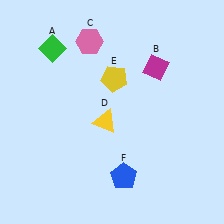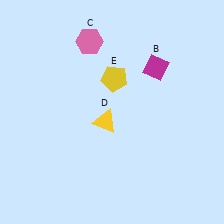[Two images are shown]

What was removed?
The blue pentagon (F), the green diamond (A) were removed in Image 2.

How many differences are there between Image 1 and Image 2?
There are 2 differences between the two images.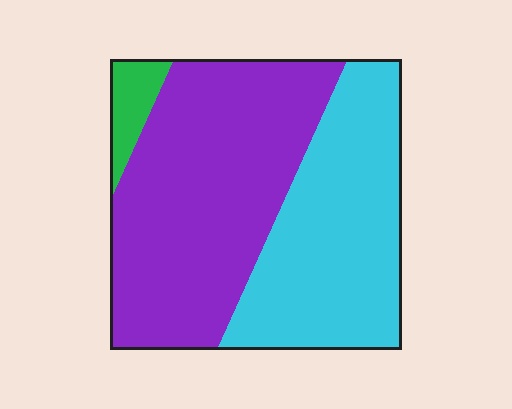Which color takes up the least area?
Green, at roughly 5%.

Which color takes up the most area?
Purple, at roughly 55%.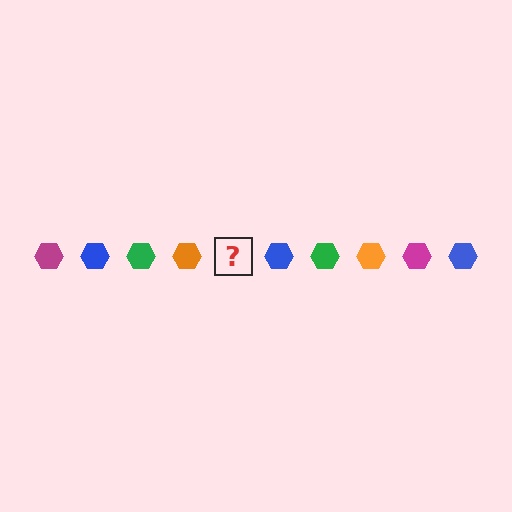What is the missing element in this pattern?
The missing element is a magenta hexagon.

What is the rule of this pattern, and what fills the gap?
The rule is that the pattern cycles through magenta, blue, green, orange hexagons. The gap should be filled with a magenta hexagon.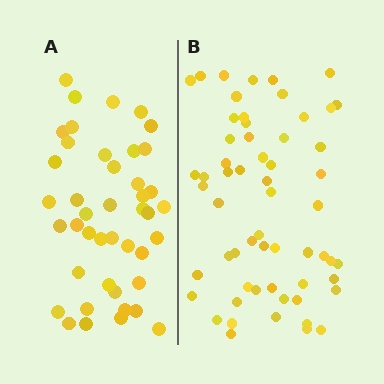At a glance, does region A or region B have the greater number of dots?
Region B (the right region) has more dots.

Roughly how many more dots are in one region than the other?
Region B has approximately 15 more dots than region A.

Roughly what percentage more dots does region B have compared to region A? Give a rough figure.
About 35% more.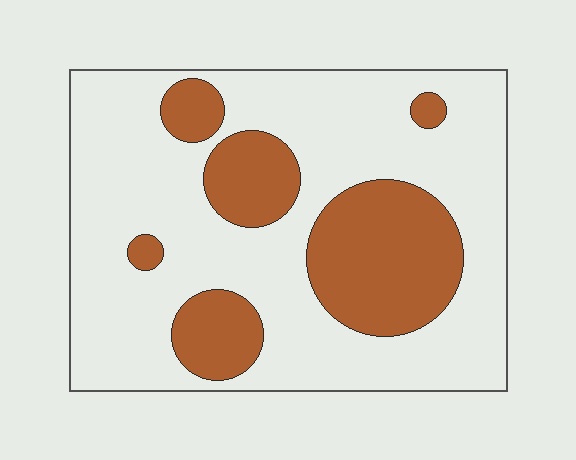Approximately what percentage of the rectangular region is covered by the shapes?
Approximately 30%.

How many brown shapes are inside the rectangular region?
6.